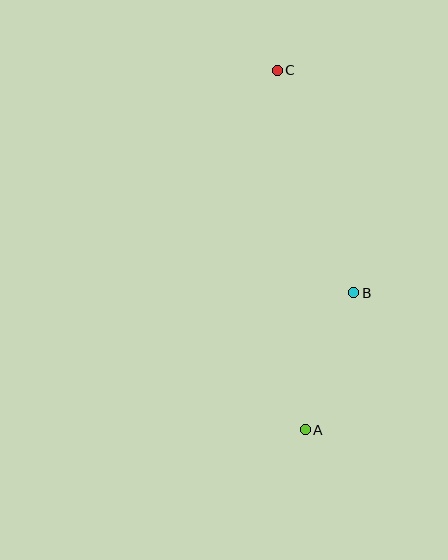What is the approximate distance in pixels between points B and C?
The distance between B and C is approximately 235 pixels.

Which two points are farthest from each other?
Points A and C are farthest from each other.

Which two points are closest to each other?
Points A and B are closest to each other.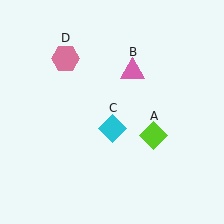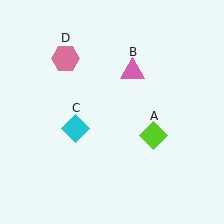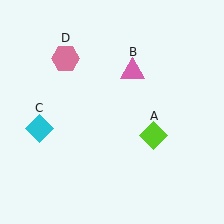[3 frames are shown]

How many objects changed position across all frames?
1 object changed position: cyan diamond (object C).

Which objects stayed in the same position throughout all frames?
Lime diamond (object A) and pink triangle (object B) and pink hexagon (object D) remained stationary.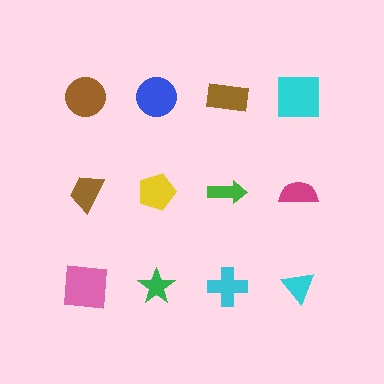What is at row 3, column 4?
A cyan triangle.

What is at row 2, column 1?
A brown trapezoid.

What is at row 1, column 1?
A brown circle.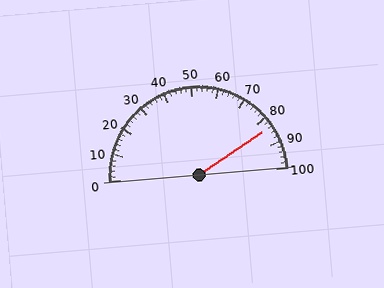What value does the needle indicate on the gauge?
The needle indicates approximately 84.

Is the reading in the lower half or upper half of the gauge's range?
The reading is in the upper half of the range (0 to 100).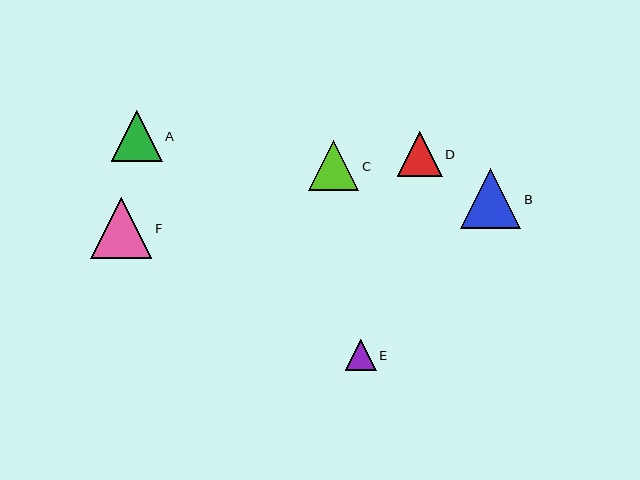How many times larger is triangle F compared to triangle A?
Triangle F is approximately 1.2 times the size of triangle A.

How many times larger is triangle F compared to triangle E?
Triangle F is approximately 2.0 times the size of triangle E.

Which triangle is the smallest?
Triangle E is the smallest with a size of approximately 31 pixels.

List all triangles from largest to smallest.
From largest to smallest: F, B, A, C, D, E.